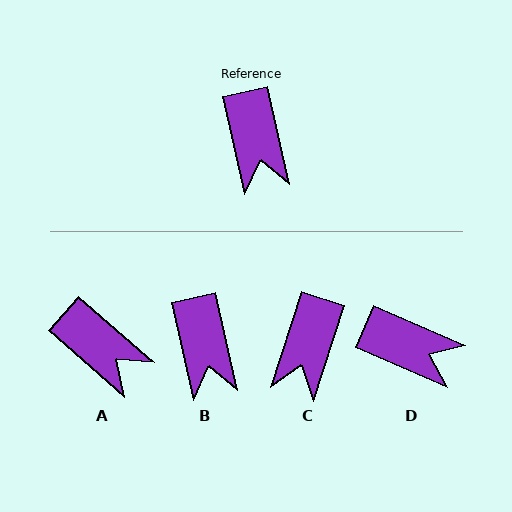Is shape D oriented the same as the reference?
No, it is off by about 54 degrees.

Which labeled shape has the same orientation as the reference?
B.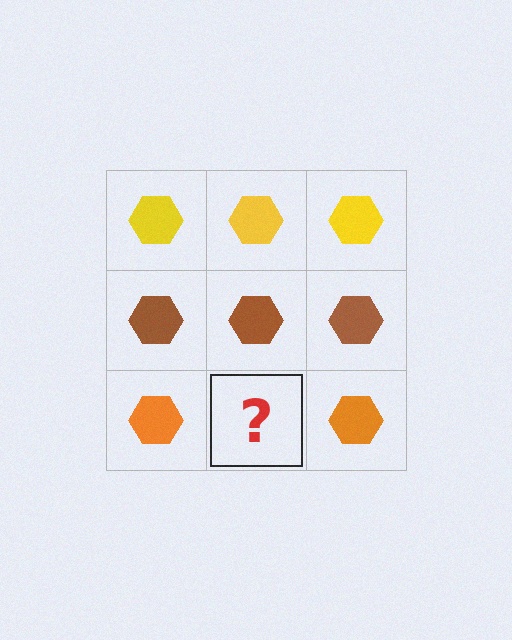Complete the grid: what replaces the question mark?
The question mark should be replaced with an orange hexagon.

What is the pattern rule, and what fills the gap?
The rule is that each row has a consistent color. The gap should be filled with an orange hexagon.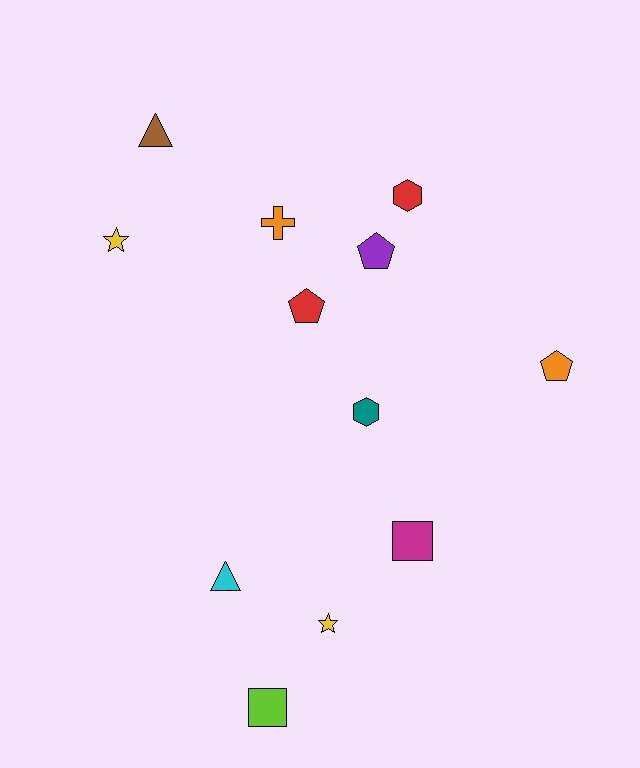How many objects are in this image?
There are 12 objects.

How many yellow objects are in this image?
There are 2 yellow objects.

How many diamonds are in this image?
There are no diamonds.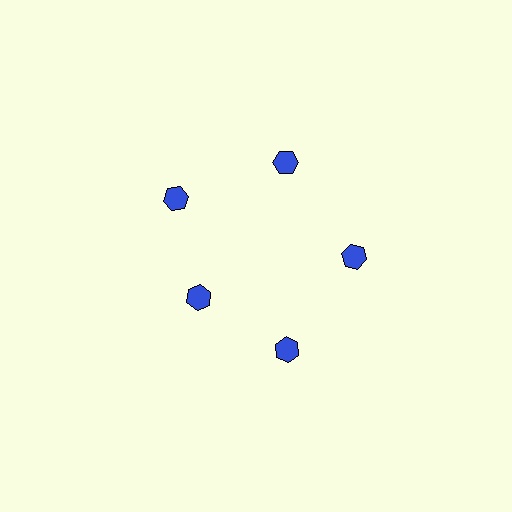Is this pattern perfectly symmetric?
No. The 5 blue hexagons are arranged in a ring, but one element near the 8 o'clock position is pulled inward toward the center, breaking the 5-fold rotational symmetry.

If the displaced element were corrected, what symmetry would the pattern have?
It would have 5-fold rotational symmetry — the pattern would map onto itself every 72 degrees.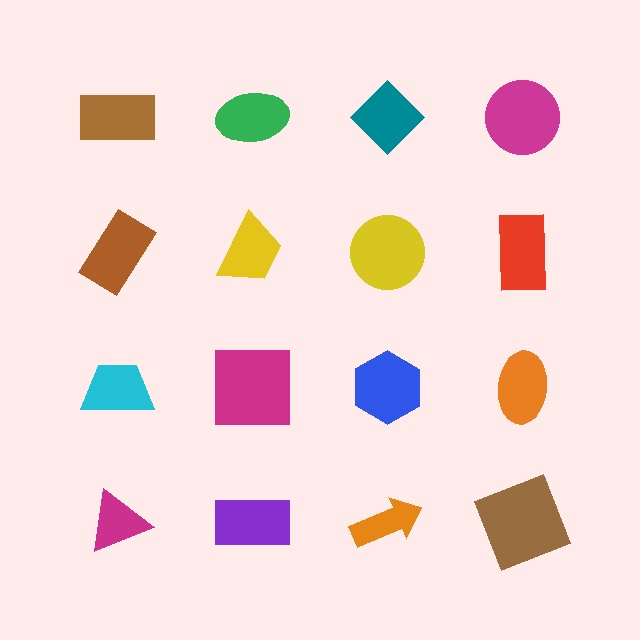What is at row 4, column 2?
A purple rectangle.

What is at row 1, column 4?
A magenta circle.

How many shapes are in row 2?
4 shapes.